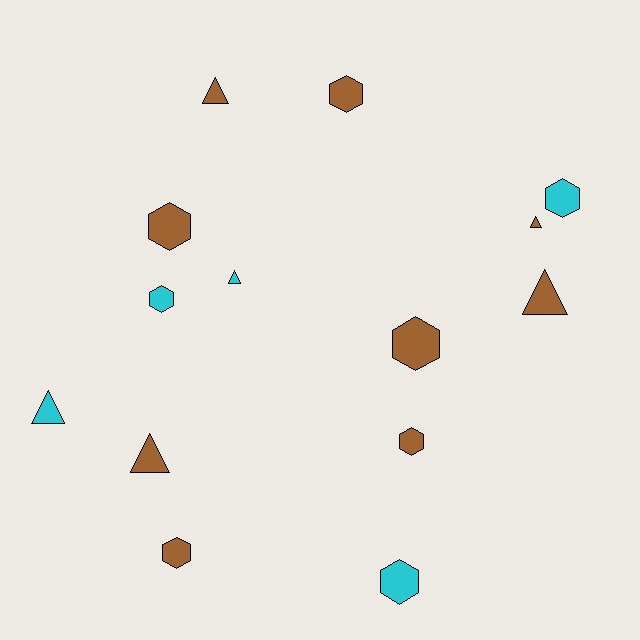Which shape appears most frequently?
Hexagon, with 8 objects.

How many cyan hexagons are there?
There are 3 cyan hexagons.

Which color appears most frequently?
Brown, with 9 objects.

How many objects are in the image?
There are 14 objects.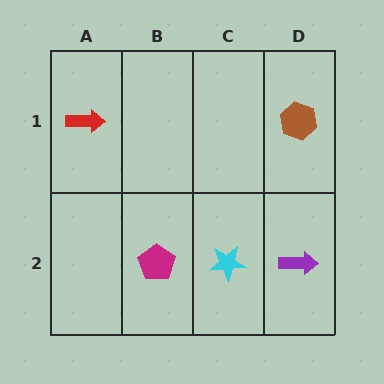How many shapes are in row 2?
3 shapes.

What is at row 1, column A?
A red arrow.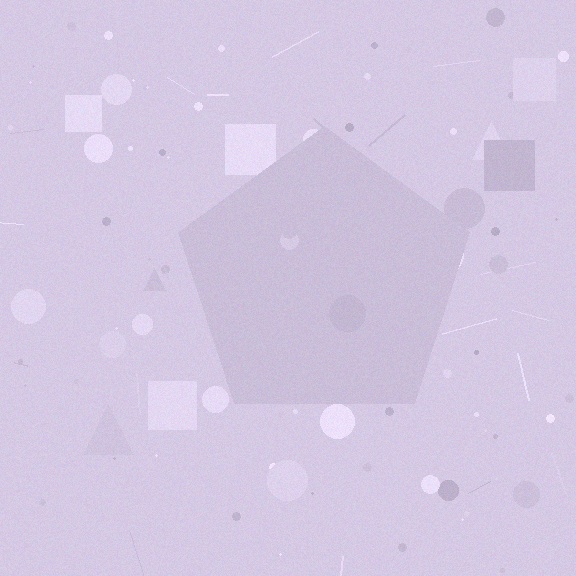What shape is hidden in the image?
A pentagon is hidden in the image.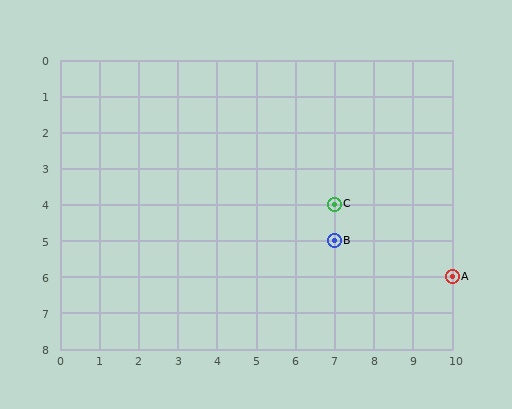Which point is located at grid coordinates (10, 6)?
Point A is at (10, 6).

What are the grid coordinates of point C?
Point C is at grid coordinates (7, 4).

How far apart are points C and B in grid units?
Points C and B are 1 row apart.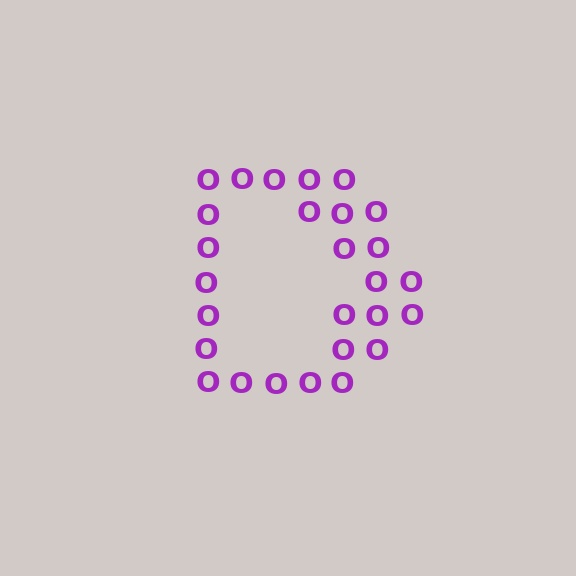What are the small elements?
The small elements are letter O's.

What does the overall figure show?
The overall figure shows the letter D.